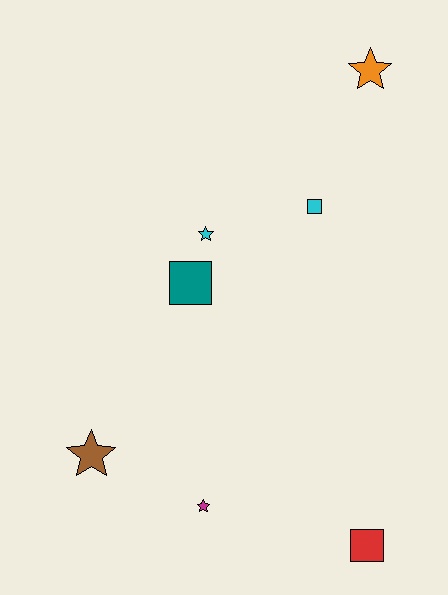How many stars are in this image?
There are 4 stars.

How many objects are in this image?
There are 7 objects.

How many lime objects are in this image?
There are no lime objects.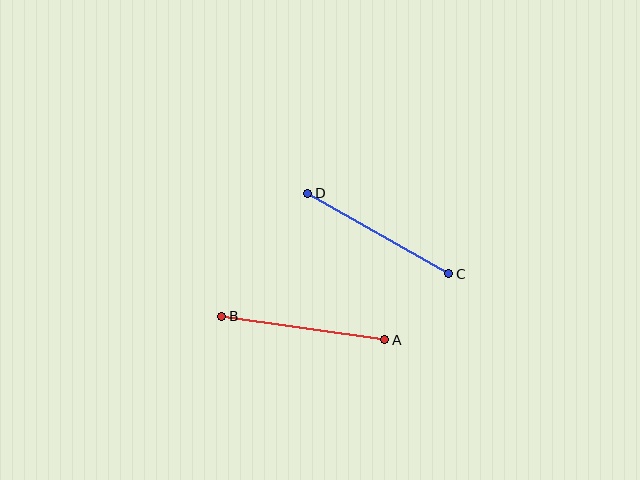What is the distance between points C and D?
The distance is approximately 162 pixels.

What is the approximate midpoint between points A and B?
The midpoint is at approximately (303, 328) pixels.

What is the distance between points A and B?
The distance is approximately 165 pixels.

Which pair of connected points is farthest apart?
Points A and B are farthest apart.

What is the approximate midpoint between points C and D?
The midpoint is at approximately (378, 234) pixels.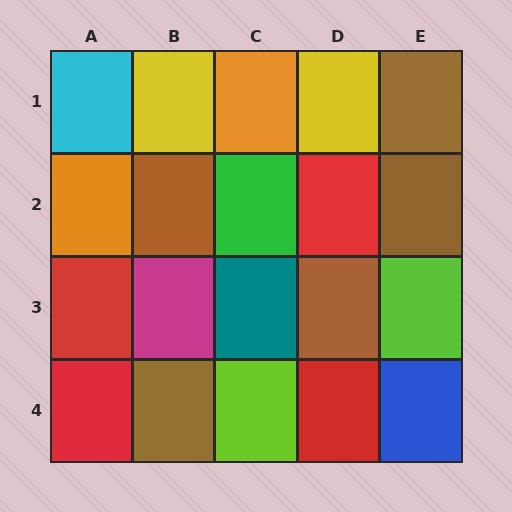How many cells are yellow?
2 cells are yellow.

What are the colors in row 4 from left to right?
Red, brown, lime, red, blue.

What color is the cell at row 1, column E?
Brown.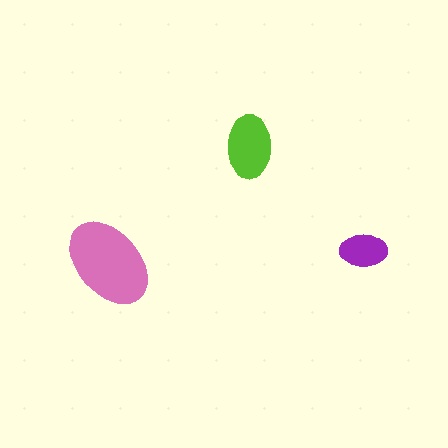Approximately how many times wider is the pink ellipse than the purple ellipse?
About 2 times wider.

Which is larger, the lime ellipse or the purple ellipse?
The lime one.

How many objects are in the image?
There are 3 objects in the image.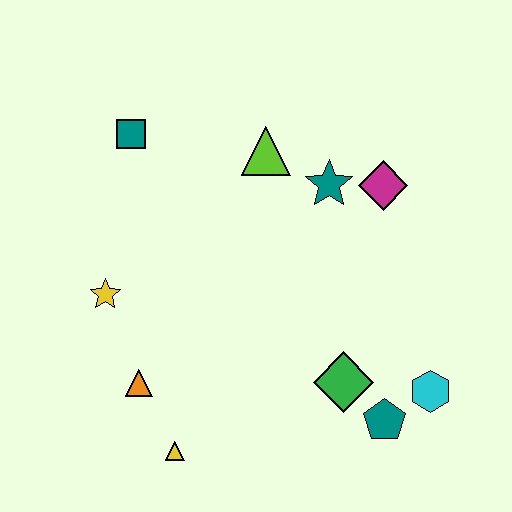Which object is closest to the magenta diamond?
The teal star is closest to the magenta diamond.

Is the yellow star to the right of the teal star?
No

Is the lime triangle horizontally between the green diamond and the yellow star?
Yes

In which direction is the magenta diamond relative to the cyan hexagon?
The magenta diamond is above the cyan hexagon.